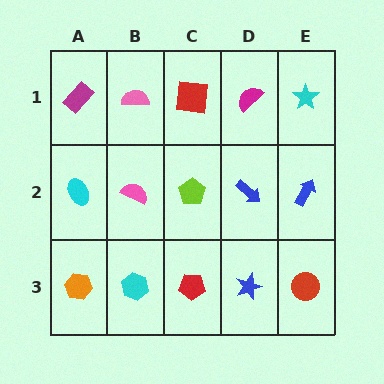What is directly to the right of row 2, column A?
A pink semicircle.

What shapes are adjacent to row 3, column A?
A cyan ellipse (row 2, column A), a cyan hexagon (row 3, column B).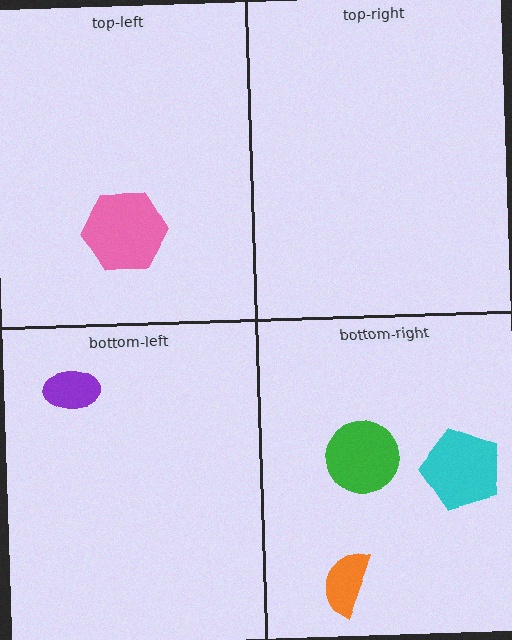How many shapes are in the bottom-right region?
3.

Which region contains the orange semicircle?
The bottom-right region.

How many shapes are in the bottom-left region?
1.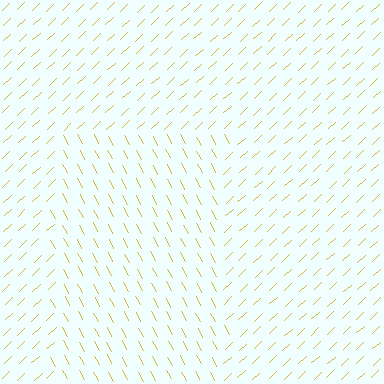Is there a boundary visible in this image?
Yes, there is a texture boundary formed by a change in line orientation.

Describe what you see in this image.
The image is filled with small yellow line segments. A rectangle region in the image has lines oriented differently from the surrounding lines, creating a visible texture boundary.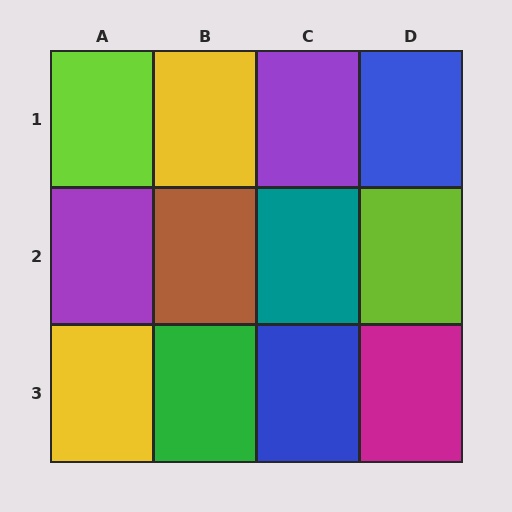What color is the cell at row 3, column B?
Green.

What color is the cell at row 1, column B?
Yellow.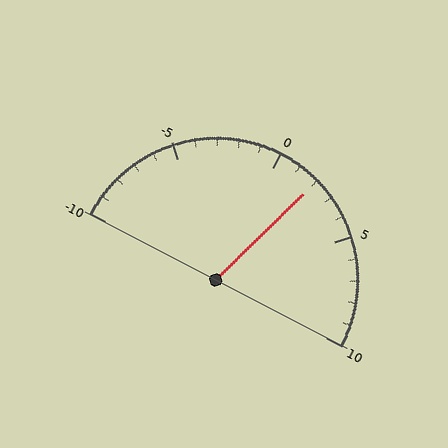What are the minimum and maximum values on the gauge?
The gauge ranges from -10 to 10.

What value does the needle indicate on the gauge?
The needle indicates approximately 2.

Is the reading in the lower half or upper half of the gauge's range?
The reading is in the upper half of the range (-10 to 10).